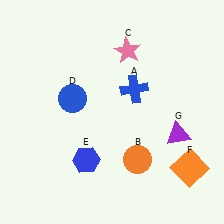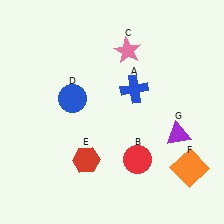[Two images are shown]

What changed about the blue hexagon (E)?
In Image 1, E is blue. In Image 2, it changed to red.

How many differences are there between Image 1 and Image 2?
There are 2 differences between the two images.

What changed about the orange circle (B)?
In Image 1, B is orange. In Image 2, it changed to red.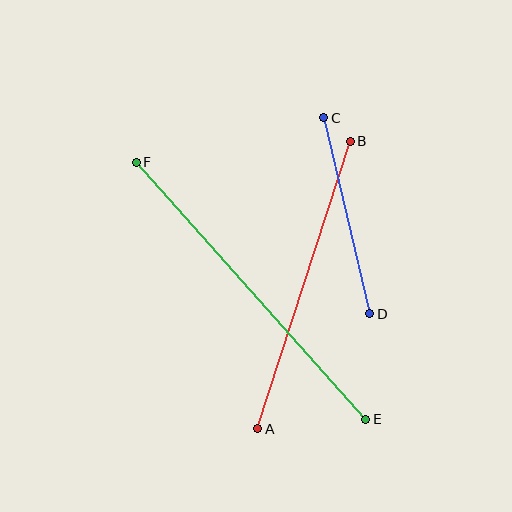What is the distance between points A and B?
The distance is approximately 302 pixels.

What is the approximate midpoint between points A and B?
The midpoint is at approximately (304, 285) pixels.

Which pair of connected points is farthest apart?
Points E and F are farthest apart.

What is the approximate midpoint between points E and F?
The midpoint is at approximately (251, 291) pixels.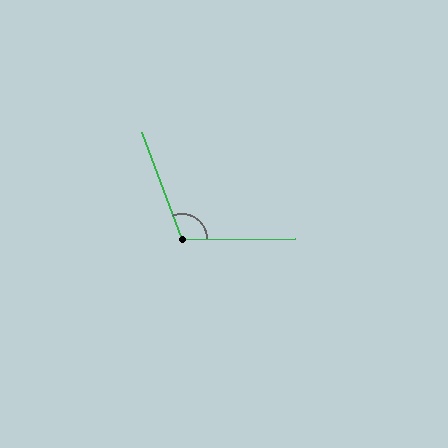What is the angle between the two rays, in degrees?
Approximately 110 degrees.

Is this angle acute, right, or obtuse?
It is obtuse.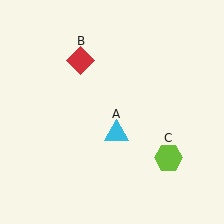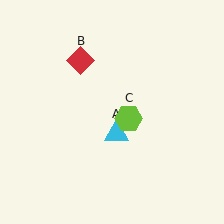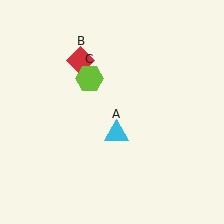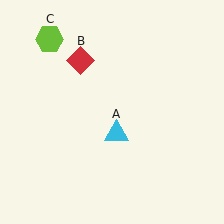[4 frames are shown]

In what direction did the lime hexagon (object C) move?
The lime hexagon (object C) moved up and to the left.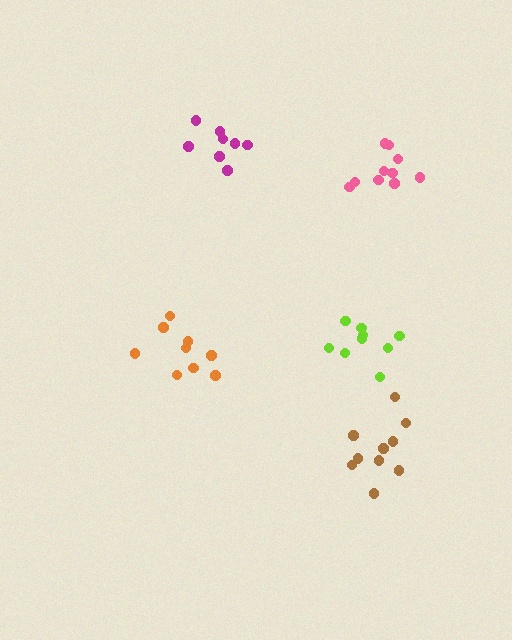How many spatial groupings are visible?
There are 5 spatial groupings.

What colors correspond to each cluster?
The clusters are colored: magenta, lime, brown, orange, pink.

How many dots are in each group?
Group 1: 8 dots, Group 2: 9 dots, Group 3: 10 dots, Group 4: 9 dots, Group 5: 10 dots (46 total).